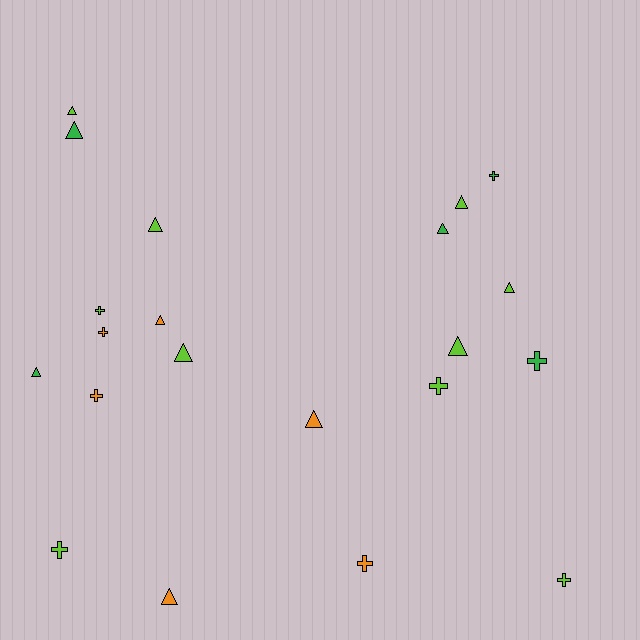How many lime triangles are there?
There are 6 lime triangles.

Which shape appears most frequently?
Triangle, with 12 objects.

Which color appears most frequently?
Lime, with 10 objects.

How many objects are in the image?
There are 21 objects.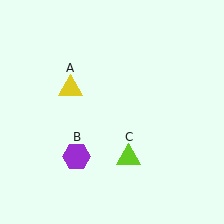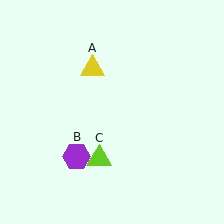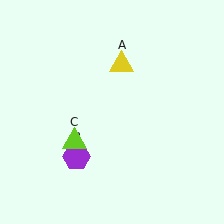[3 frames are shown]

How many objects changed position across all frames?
2 objects changed position: yellow triangle (object A), lime triangle (object C).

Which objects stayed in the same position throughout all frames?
Purple hexagon (object B) remained stationary.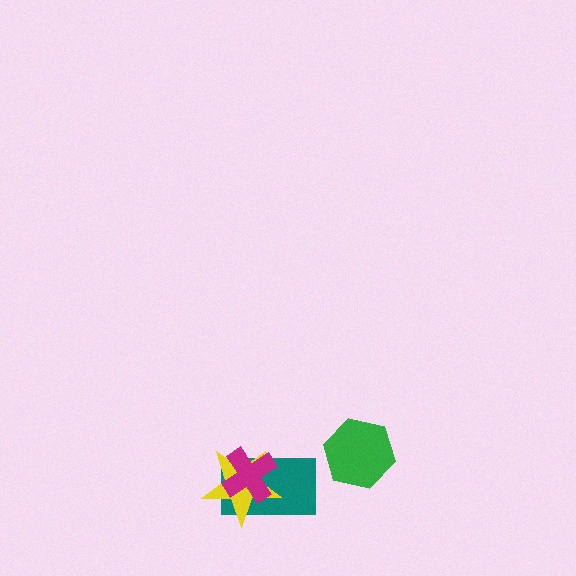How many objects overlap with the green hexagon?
0 objects overlap with the green hexagon.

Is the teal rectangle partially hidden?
Yes, it is partially covered by another shape.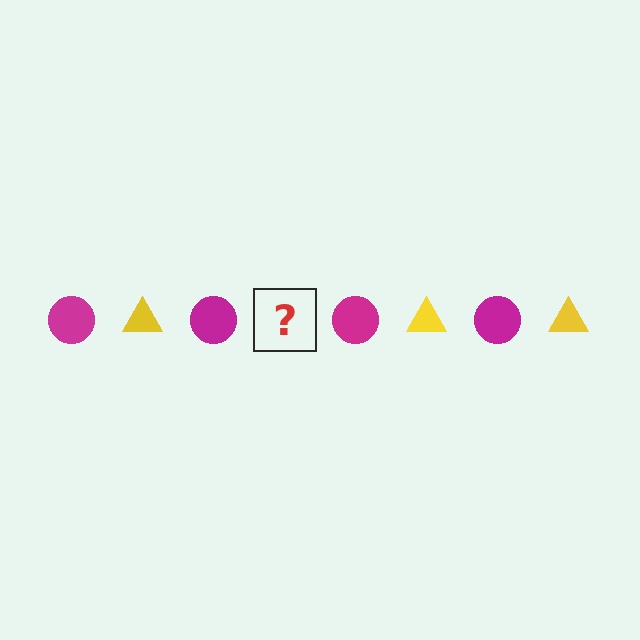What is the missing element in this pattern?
The missing element is a yellow triangle.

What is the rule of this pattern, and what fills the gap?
The rule is that the pattern alternates between magenta circle and yellow triangle. The gap should be filled with a yellow triangle.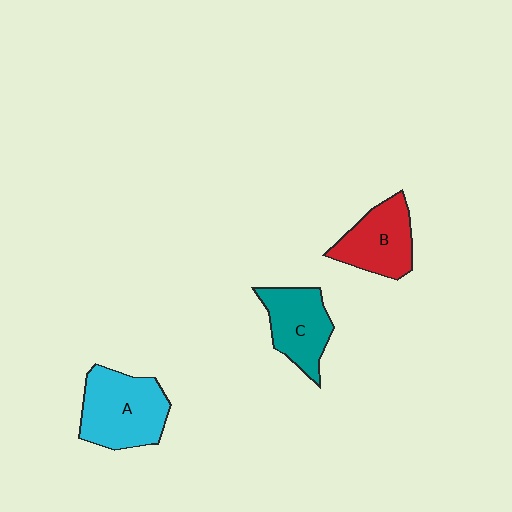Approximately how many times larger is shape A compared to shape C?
Approximately 1.3 times.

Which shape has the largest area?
Shape A (cyan).